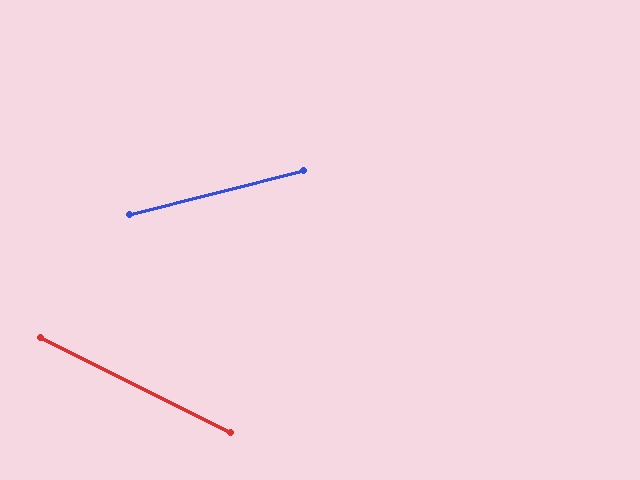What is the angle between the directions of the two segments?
Approximately 41 degrees.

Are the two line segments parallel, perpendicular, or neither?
Neither parallel nor perpendicular — they differ by about 41°.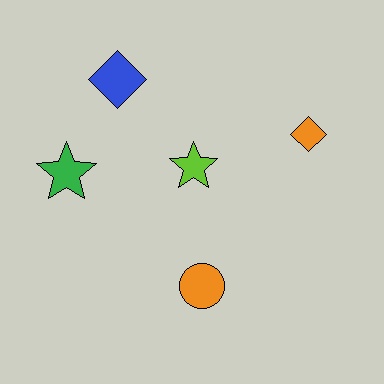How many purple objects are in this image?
There are no purple objects.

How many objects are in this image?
There are 5 objects.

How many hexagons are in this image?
There are no hexagons.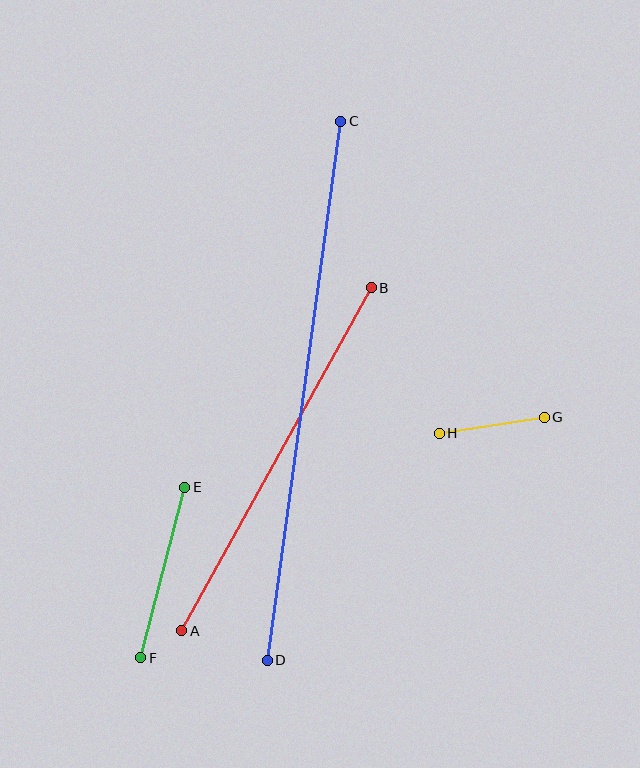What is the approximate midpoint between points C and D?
The midpoint is at approximately (304, 391) pixels.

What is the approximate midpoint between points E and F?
The midpoint is at approximately (163, 573) pixels.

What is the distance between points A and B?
The distance is approximately 391 pixels.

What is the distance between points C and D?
The distance is approximately 544 pixels.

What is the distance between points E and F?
The distance is approximately 176 pixels.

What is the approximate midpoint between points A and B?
The midpoint is at approximately (276, 459) pixels.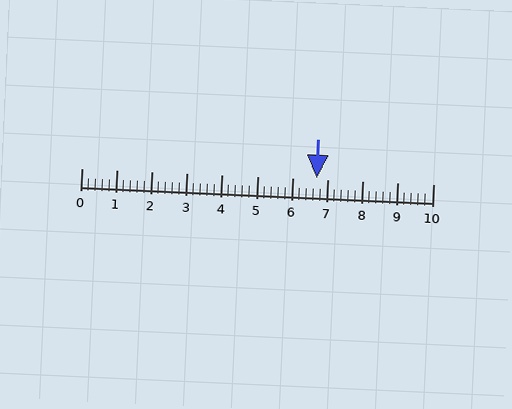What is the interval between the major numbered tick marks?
The major tick marks are spaced 1 units apart.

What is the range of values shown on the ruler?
The ruler shows values from 0 to 10.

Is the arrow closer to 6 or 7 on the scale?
The arrow is closer to 7.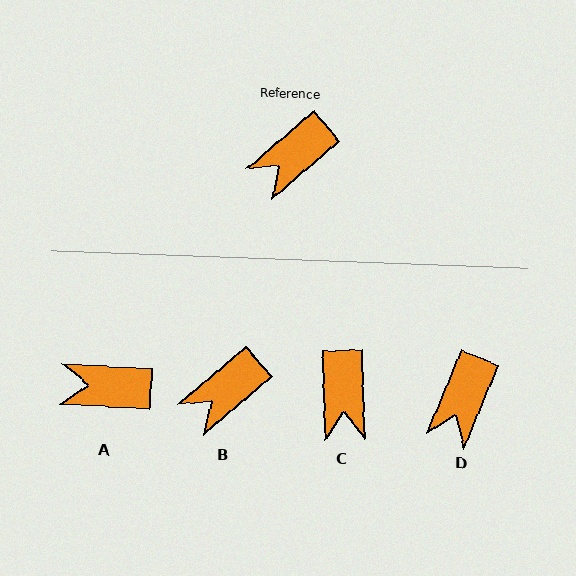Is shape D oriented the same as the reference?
No, it is off by about 27 degrees.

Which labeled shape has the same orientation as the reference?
B.